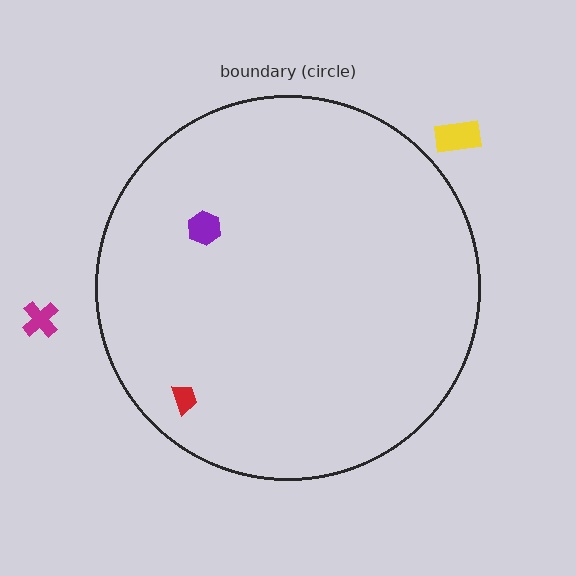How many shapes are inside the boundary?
2 inside, 2 outside.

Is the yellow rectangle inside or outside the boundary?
Outside.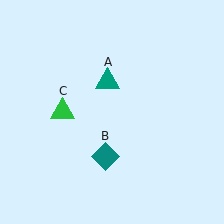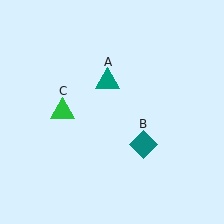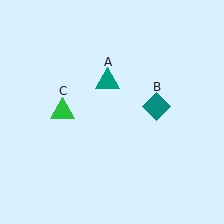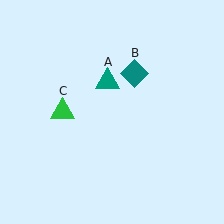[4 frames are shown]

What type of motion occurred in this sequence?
The teal diamond (object B) rotated counterclockwise around the center of the scene.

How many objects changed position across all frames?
1 object changed position: teal diamond (object B).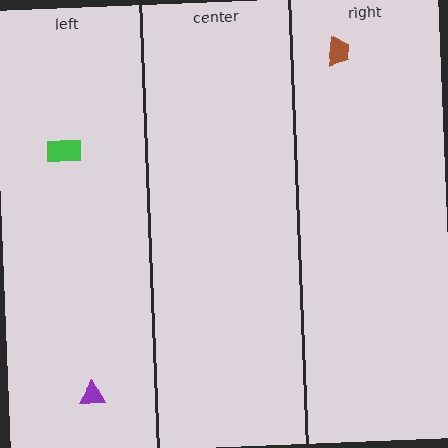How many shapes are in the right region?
1.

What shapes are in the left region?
The green rectangle, the purple triangle.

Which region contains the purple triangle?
The left region.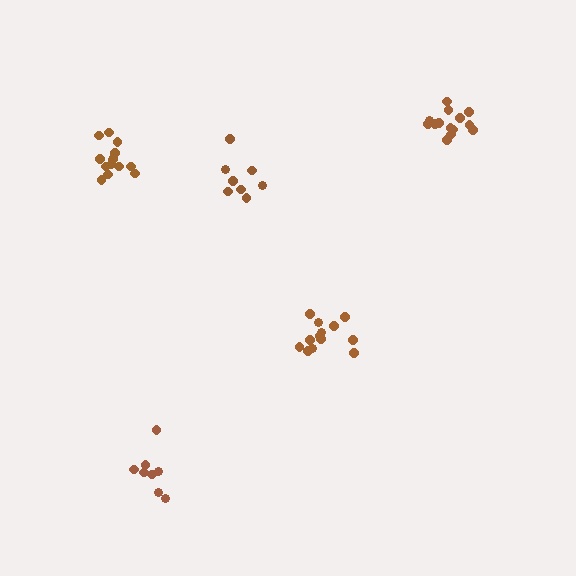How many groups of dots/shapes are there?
There are 5 groups.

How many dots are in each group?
Group 1: 8 dots, Group 2: 13 dots, Group 3: 14 dots, Group 4: 8 dots, Group 5: 14 dots (57 total).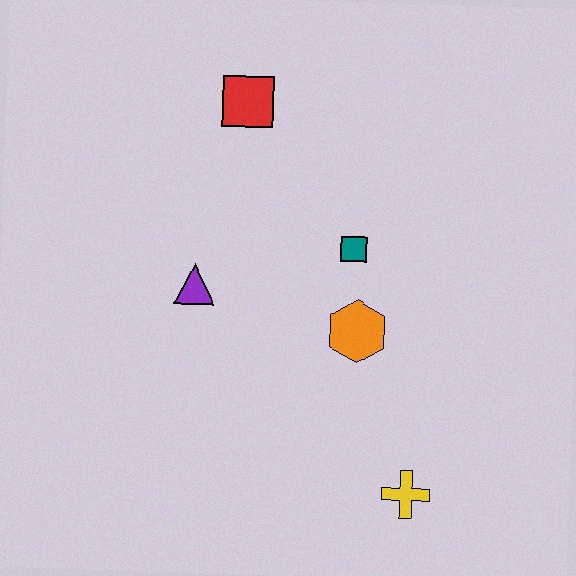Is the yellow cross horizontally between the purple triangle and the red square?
No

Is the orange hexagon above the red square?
No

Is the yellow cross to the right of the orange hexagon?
Yes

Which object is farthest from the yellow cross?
The red square is farthest from the yellow cross.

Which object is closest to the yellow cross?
The orange hexagon is closest to the yellow cross.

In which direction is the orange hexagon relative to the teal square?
The orange hexagon is below the teal square.